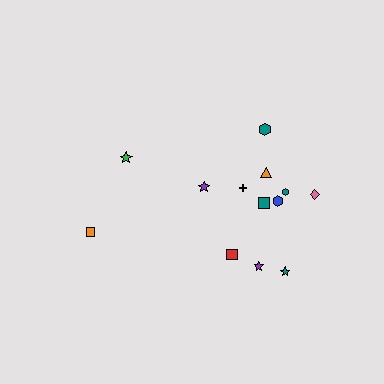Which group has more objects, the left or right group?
The right group.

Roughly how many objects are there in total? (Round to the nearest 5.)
Roughly 15 objects in total.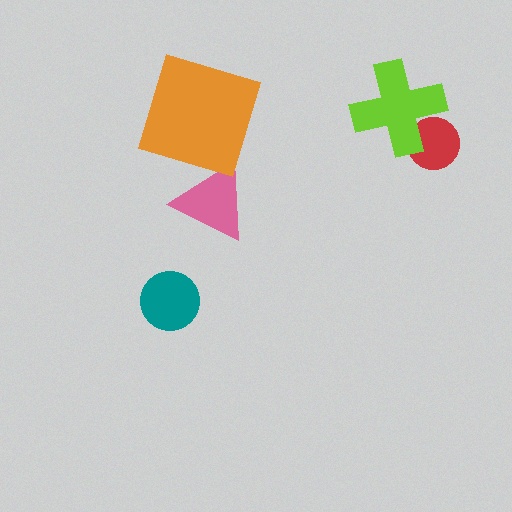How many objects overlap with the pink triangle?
0 objects overlap with the pink triangle.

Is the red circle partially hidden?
Yes, it is partially covered by another shape.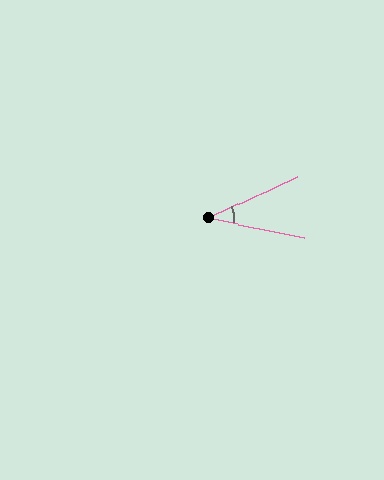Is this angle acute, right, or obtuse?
It is acute.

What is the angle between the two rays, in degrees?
Approximately 36 degrees.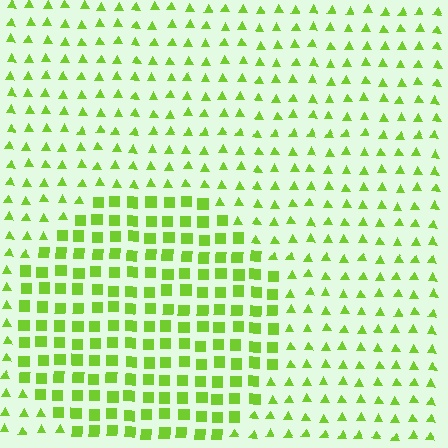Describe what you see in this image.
The image is filled with small lime elements arranged in a uniform grid. A circle-shaped region contains squares, while the surrounding area contains triangles. The boundary is defined purely by the change in element shape.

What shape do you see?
I see a circle.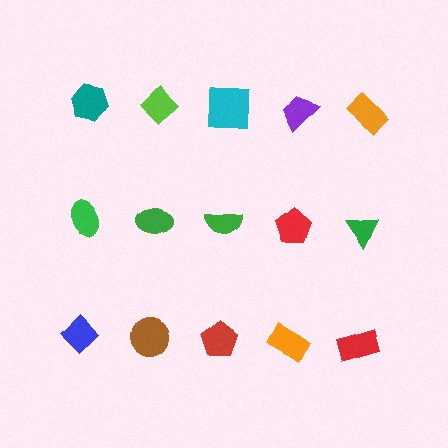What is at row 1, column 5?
An orange rectangle.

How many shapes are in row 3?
5 shapes.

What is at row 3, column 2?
A brown circle.